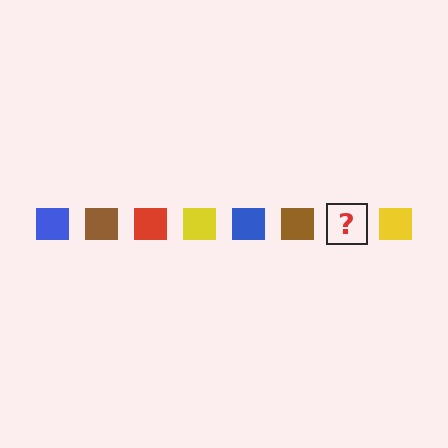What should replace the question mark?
The question mark should be replaced with a red square.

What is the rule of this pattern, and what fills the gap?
The rule is that the pattern cycles through blue, brown, red, yellow squares. The gap should be filled with a red square.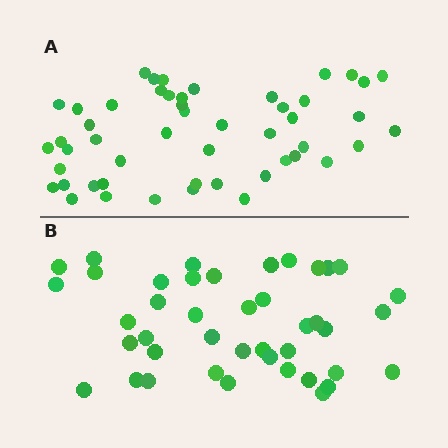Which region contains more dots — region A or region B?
Region A (the top region) has more dots.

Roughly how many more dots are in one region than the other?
Region A has roughly 8 or so more dots than region B.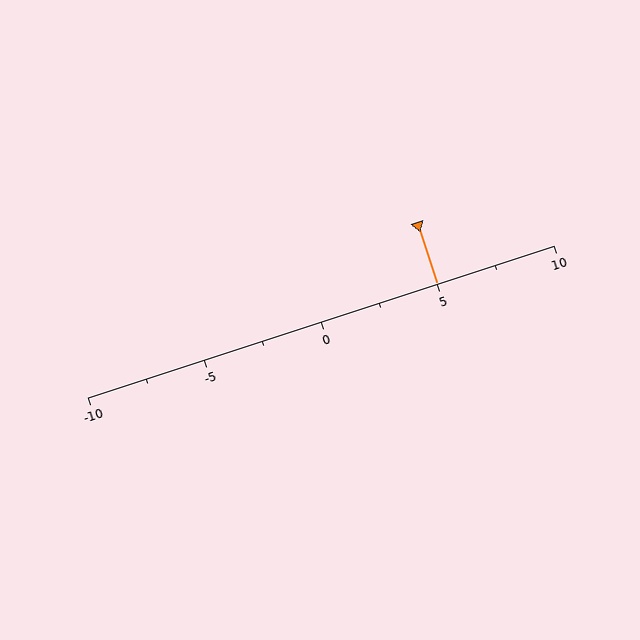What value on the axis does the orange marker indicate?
The marker indicates approximately 5.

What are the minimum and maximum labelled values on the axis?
The axis runs from -10 to 10.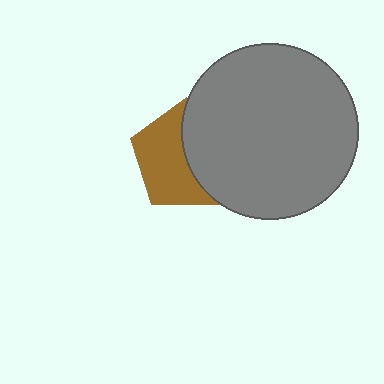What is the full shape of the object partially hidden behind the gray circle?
The partially hidden object is a brown pentagon.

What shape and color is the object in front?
The object in front is a gray circle.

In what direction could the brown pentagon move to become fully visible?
The brown pentagon could move left. That would shift it out from behind the gray circle entirely.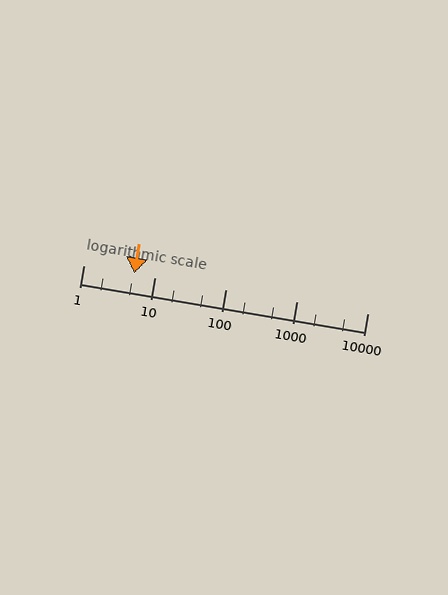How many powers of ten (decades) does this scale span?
The scale spans 4 decades, from 1 to 10000.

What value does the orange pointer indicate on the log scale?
The pointer indicates approximately 5.2.